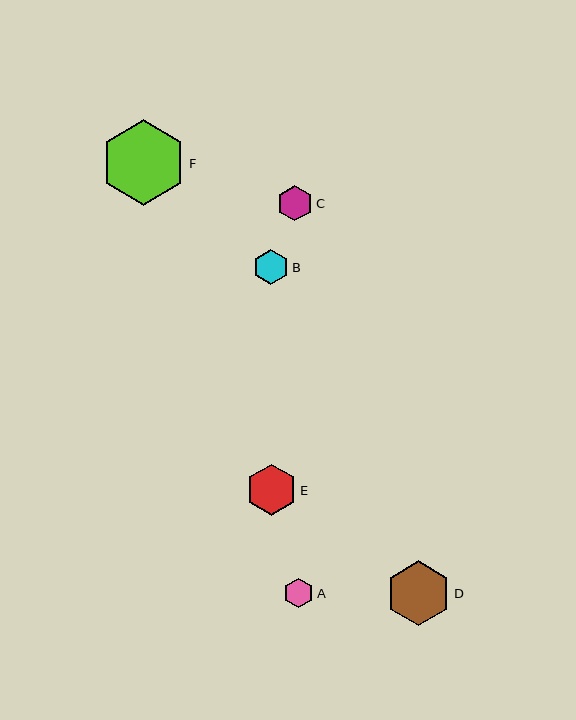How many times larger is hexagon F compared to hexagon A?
Hexagon F is approximately 2.9 times the size of hexagon A.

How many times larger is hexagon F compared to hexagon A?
Hexagon F is approximately 2.9 times the size of hexagon A.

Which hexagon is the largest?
Hexagon F is the largest with a size of approximately 85 pixels.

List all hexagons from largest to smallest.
From largest to smallest: F, D, E, C, B, A.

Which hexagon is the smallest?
Hexagon A is the smallest with a size of approximately 30 pixels.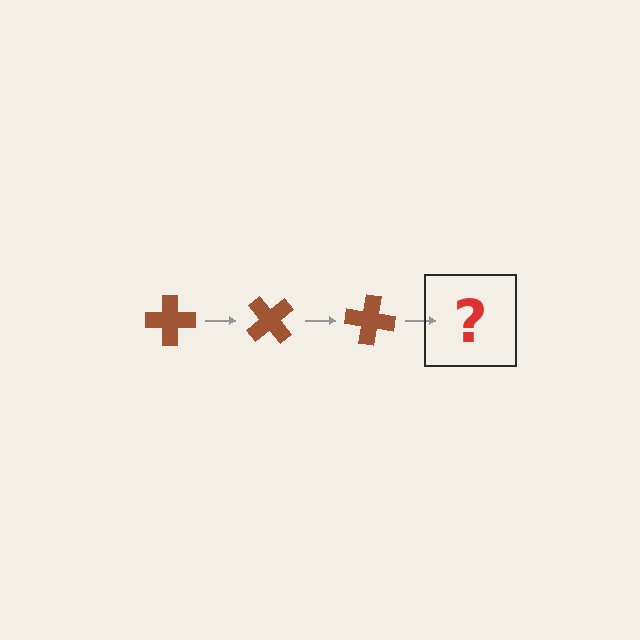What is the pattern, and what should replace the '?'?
The pattern is that the cross rotates 50 degrees each step. The '?' should be a brown cross rotated 150 degrees.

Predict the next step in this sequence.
The next step is a brown cross rotated 150 degrees.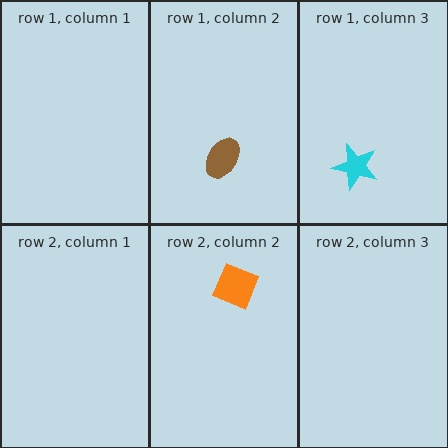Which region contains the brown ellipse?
The row 1, column 2 region.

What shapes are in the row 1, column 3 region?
The cyan star.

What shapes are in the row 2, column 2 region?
The orange square.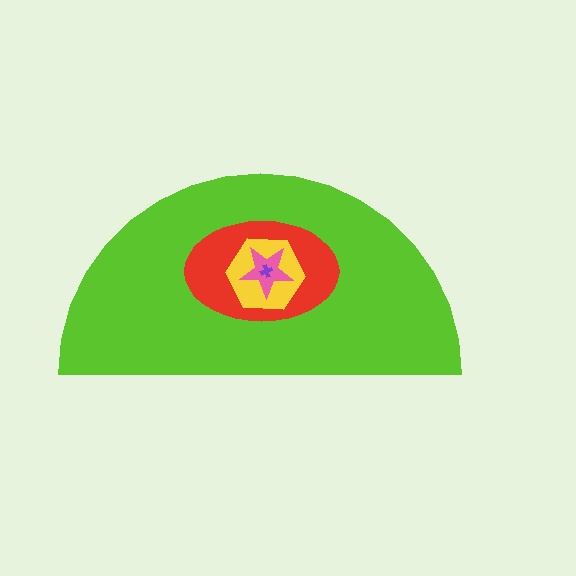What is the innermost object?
The purple cross.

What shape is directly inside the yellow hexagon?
The pink star.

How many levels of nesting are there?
5.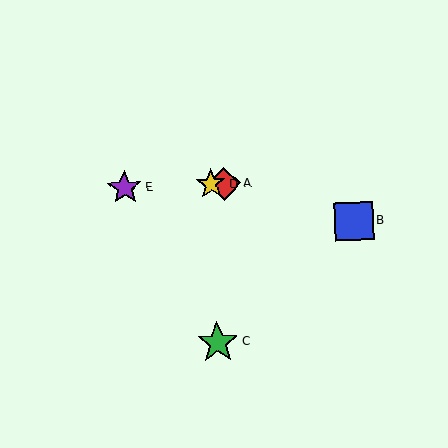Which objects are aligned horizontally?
Objects A, D, E are aligned horizontally.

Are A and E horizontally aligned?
Yes, both are at y≈184.